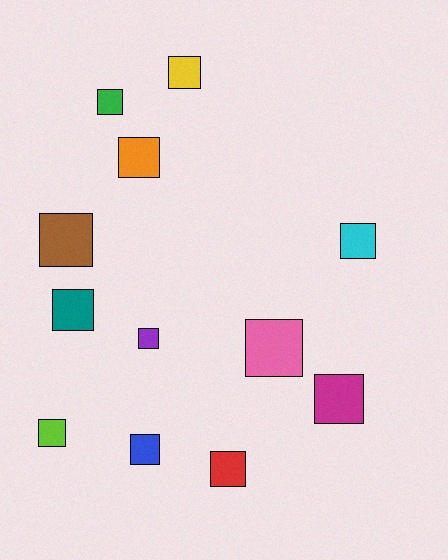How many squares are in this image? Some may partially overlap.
There are 12 squares.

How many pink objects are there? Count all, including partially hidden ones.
There is 1 pink object.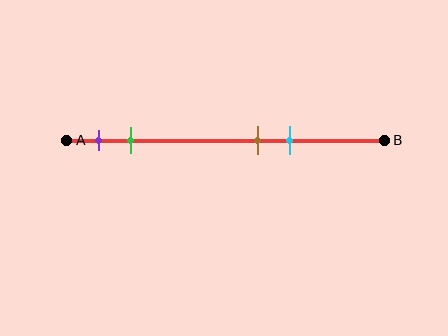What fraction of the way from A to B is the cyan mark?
The cyan mark is approximately 70% (0.7) of the way from A to B.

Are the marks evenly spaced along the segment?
No, the marks are not evenly spaced.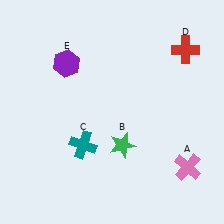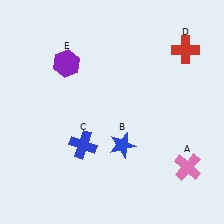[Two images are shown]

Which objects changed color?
B changed from green to blue. C changed from teal to blue.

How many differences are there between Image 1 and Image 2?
There are 2 differences between the two images.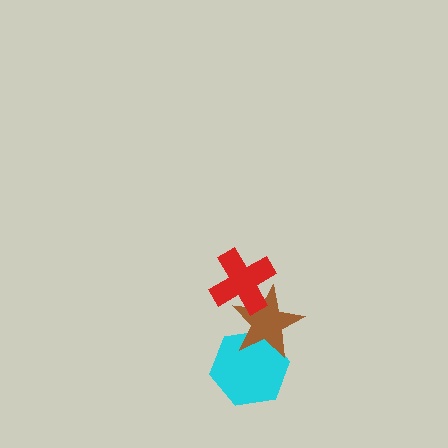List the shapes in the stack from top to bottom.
From top to bottom: the red cross, the brown star, the cyan hexagon.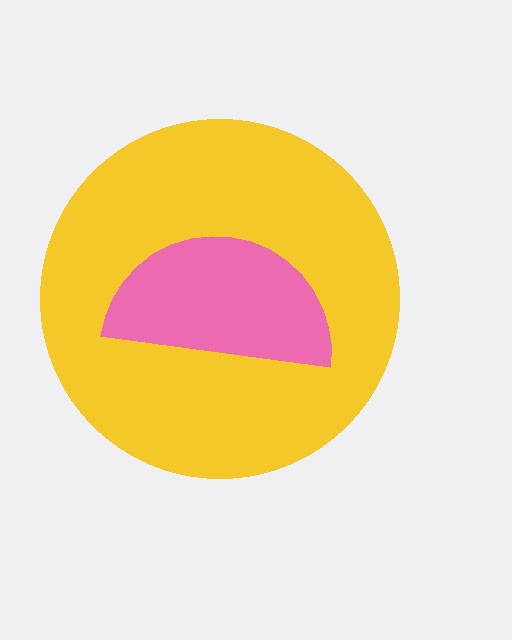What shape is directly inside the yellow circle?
The pink semicircle.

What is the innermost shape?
The pink semicircle.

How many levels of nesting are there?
2.